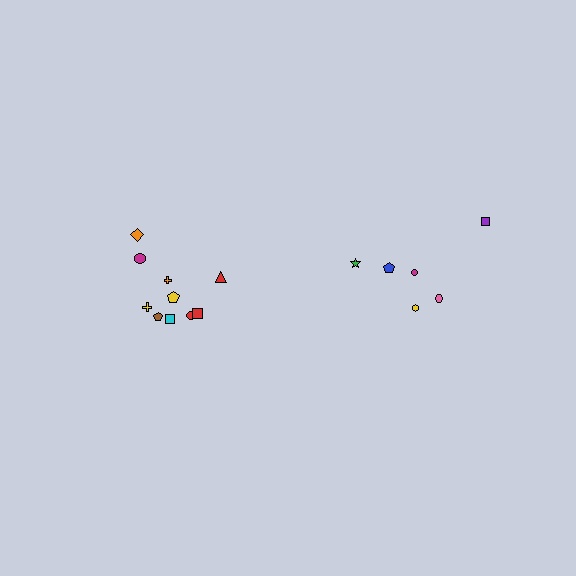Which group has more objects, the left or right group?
The left group.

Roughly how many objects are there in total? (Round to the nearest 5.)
Roughly 15 objects in total.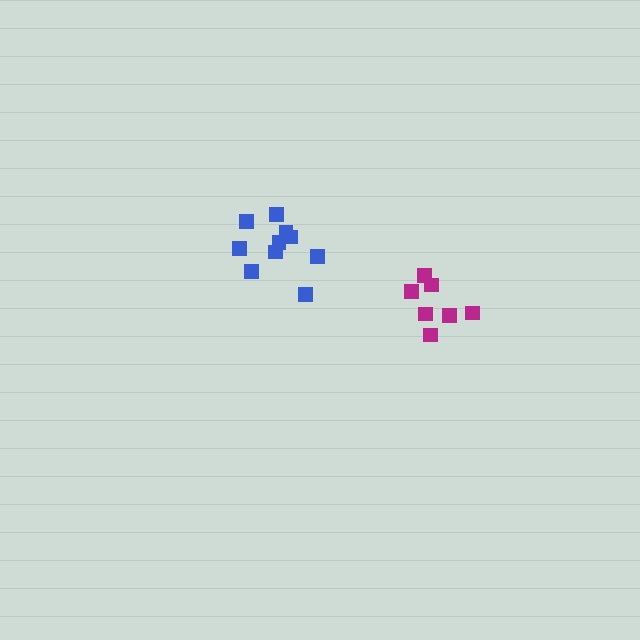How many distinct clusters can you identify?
There are 2 distinct clusters.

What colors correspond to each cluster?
The clusters are colored: magenta, blue.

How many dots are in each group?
Group 1: 7 dots, Group 2: 10 dots (17 total).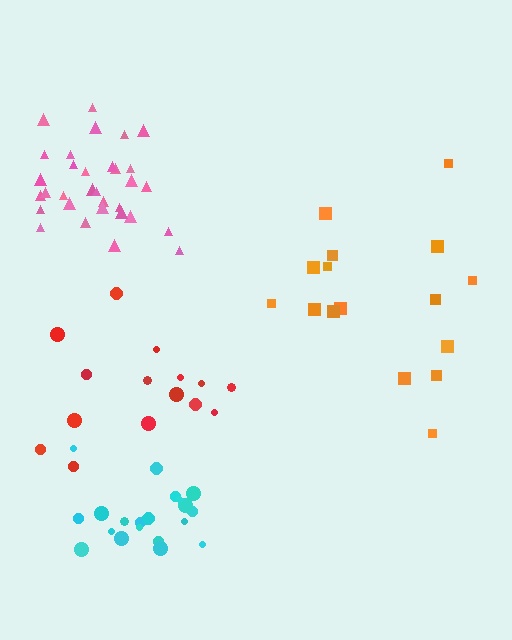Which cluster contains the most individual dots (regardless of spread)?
Pink (32).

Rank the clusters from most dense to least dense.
pink, cyan, orange, red.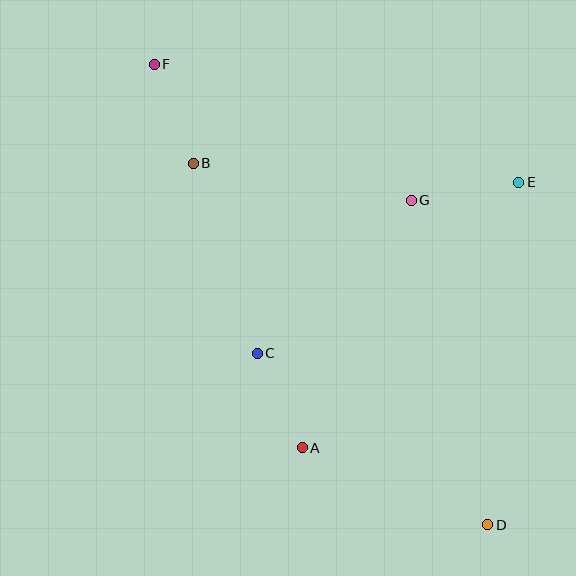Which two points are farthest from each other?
Points D and F are farthest from each other.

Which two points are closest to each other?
Points A and C are closest to each other.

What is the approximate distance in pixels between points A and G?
The distance between A and G is approximately 271 pixels.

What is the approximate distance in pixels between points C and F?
The distance between C and F is approximately 307 pixels.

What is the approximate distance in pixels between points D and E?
The distance between D and E is approximately 344 pixels.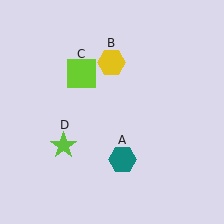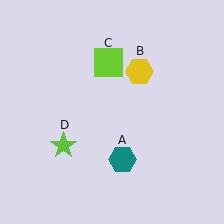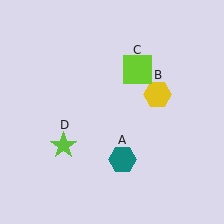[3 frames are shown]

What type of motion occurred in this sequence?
The yellow hexagon (object B), lime square (object C) rotated clockwise around the center of the scene.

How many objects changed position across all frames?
2 objects changed position: yellow hexagon (object B), lime square (object C).